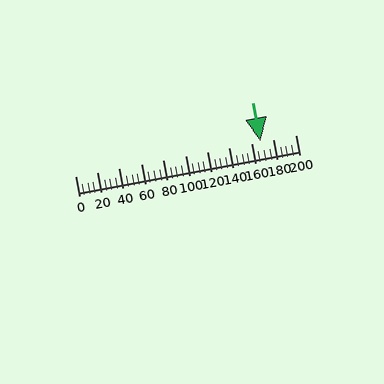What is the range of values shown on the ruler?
The ruler shows values from 0 to 200.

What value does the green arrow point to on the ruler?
The green arrow points to approximately 168.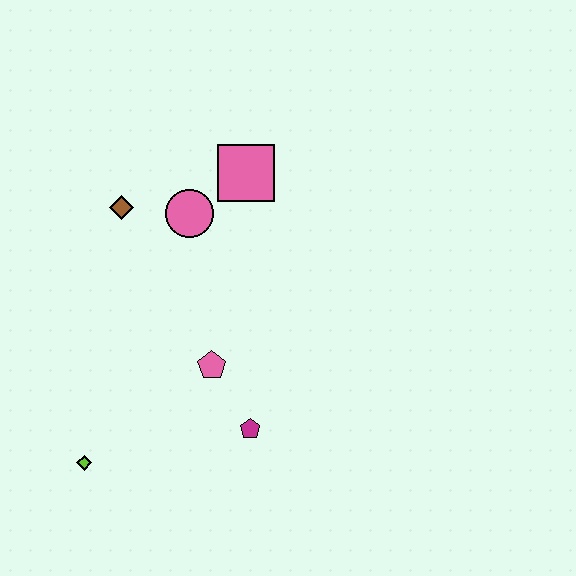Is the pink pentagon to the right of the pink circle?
Yes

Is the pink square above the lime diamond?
Yes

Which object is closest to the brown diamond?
The pink circle is closest to the brown diamond.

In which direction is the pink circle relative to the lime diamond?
The pink circle is above the lime diamond.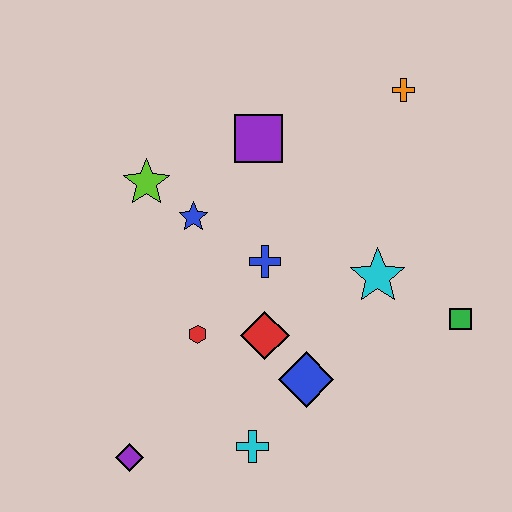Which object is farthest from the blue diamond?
The orange cross is farthest from the blue diamond.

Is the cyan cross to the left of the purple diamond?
No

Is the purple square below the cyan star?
No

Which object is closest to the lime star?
The blue star is closest to the lime star.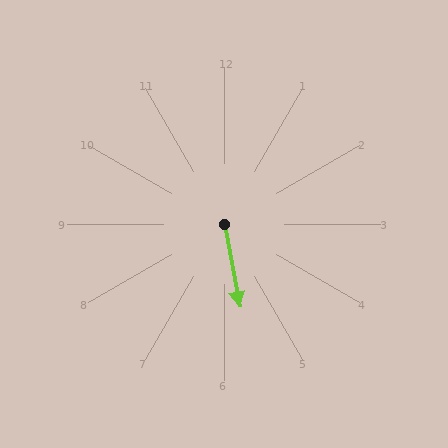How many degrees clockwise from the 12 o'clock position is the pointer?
Approximately 170 degrees.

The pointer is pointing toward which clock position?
Roughly 6 o'clock.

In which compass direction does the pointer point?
South.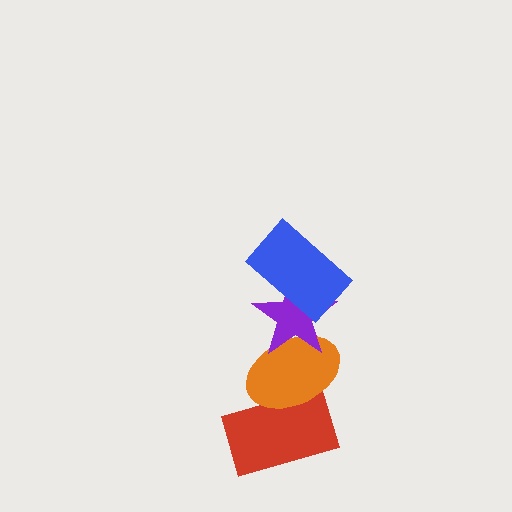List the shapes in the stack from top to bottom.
From top to bottom: the blue rectangle, the purple star, the orange ellipse, the red rectangle.